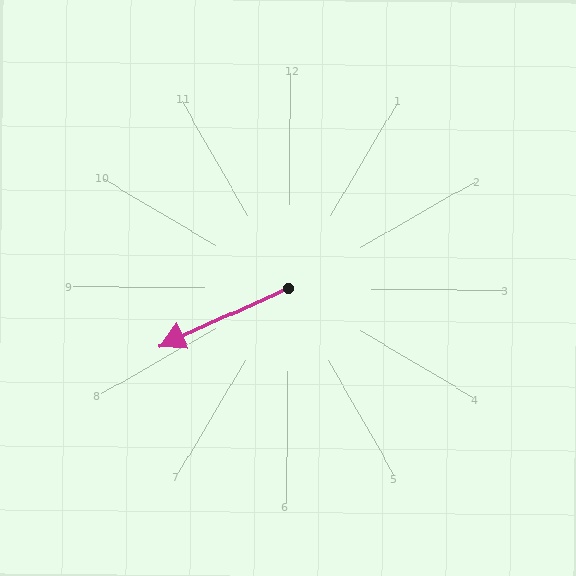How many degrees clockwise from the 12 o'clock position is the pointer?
Approximately 245 degrees.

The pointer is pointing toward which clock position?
Roughly 8 o'clock.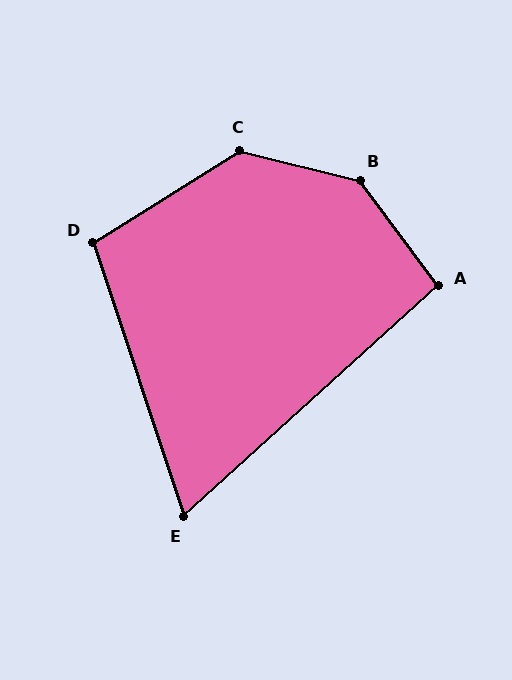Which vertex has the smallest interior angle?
E, at approximately 66 degrees.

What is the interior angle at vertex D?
Approximately 104 degrees (obtuse).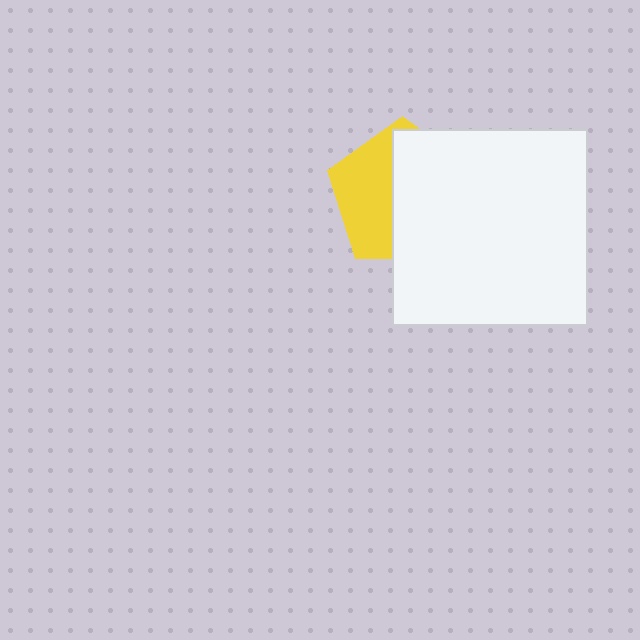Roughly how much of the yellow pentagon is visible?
A small part of it is visible (roughly 42%).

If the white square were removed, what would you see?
You would see the complete yellow pentagon.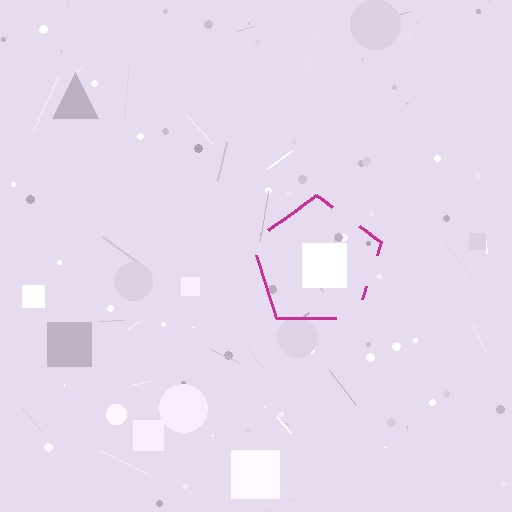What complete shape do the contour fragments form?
The contour fragments form a pentagon.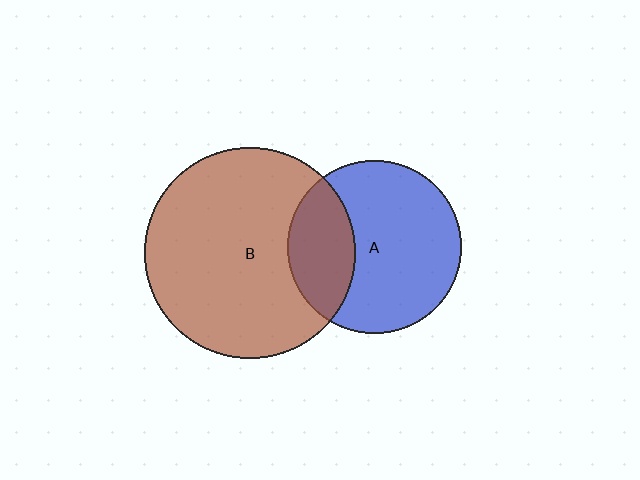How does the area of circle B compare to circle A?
Approximately 1.5 times.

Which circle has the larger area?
Circle B (brown).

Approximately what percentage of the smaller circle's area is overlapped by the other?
Approximately 30%.